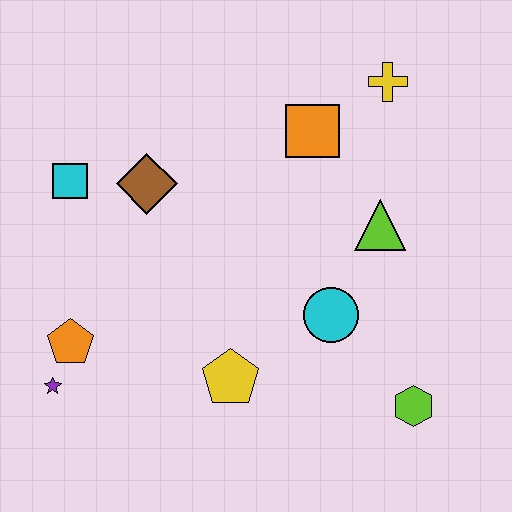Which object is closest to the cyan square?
The brown diamond is closest to the cyan square.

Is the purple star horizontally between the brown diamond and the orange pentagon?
No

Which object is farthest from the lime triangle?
The purple star is farthest from the lime triangle.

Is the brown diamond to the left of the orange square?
Yes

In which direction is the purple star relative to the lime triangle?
The purple star is to the left of the lime triangle.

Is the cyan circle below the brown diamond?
Yes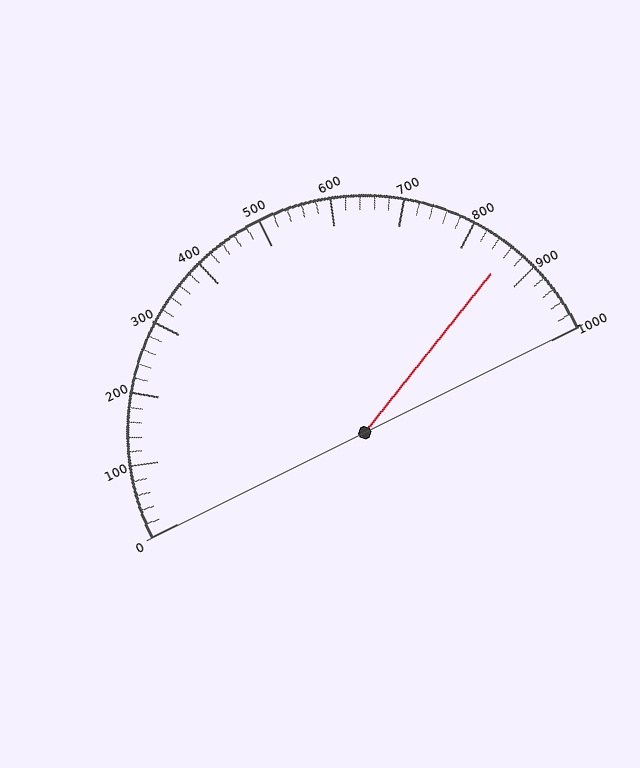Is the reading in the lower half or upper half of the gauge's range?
The reading is in the upper half of the range (0 to 1000).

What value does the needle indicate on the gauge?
The needle indicates approximately 860.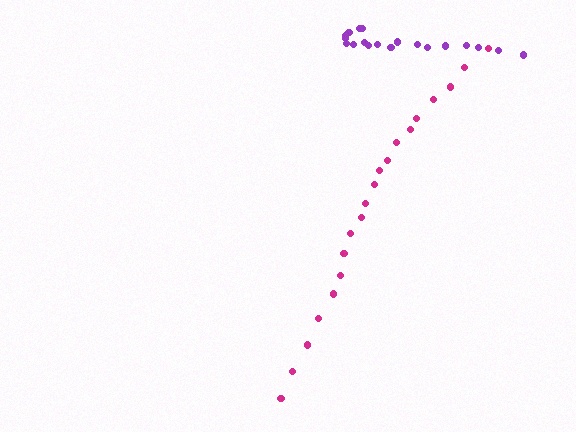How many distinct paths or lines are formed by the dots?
There are 2 distinct paths.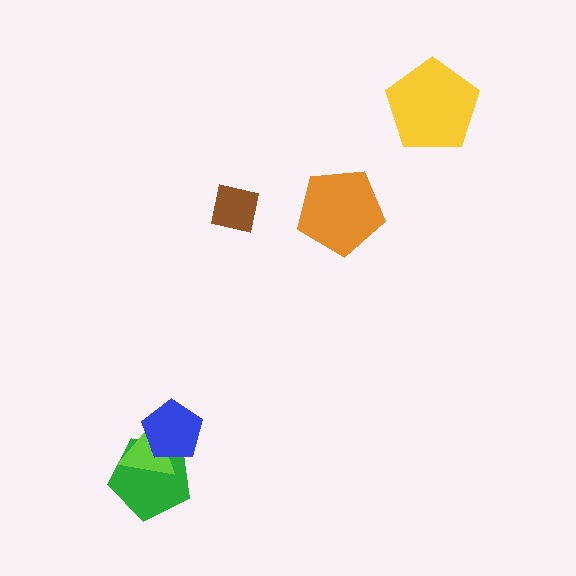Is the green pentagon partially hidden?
Yes, it is partially covered by another shape.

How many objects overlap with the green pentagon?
2 objects overlap with the green pentagon.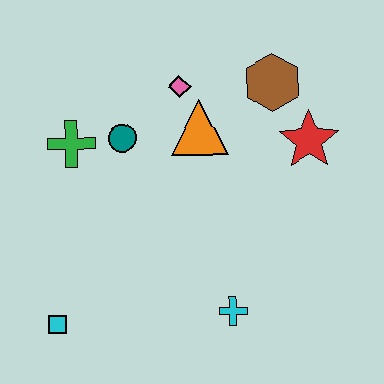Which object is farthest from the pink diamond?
The cyan square is farthest from the pink diamond.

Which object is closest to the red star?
The brown hexagon is closest to the red star.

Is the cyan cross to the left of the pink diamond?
No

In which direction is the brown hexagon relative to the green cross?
The brown hexagon is to the right of the green cross.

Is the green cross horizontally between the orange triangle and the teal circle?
No